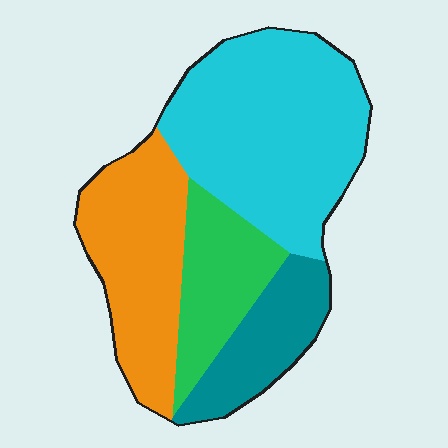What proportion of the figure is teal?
Teal covers 15% of the figure.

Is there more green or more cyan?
Cyan.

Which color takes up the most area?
Cyan, at roughly 40%.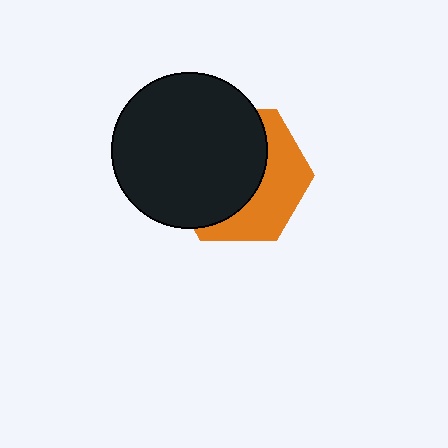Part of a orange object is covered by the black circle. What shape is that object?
It is a hexagon.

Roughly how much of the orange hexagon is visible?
A small part of it is visible (roughly 40%).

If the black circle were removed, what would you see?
You would see the complete orange hexagon.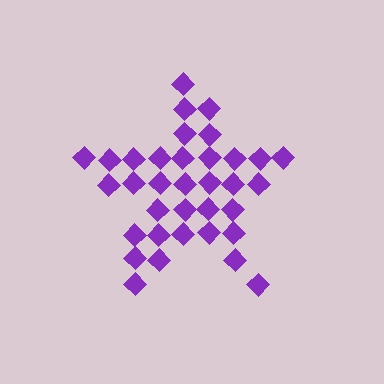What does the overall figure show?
The overall figure shows a star.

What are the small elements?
The small elements are diamonds.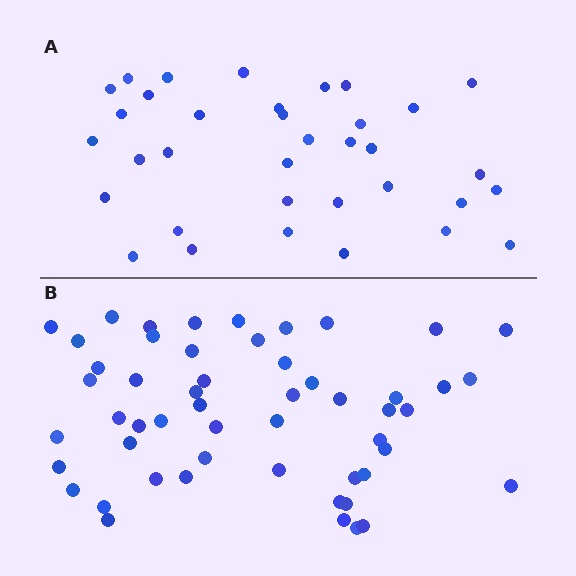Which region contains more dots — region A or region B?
Region B (the bottom region) has more dots.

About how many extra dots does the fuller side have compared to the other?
Region B has approximately 20 more dots than region A.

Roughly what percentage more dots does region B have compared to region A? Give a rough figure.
About 50% more.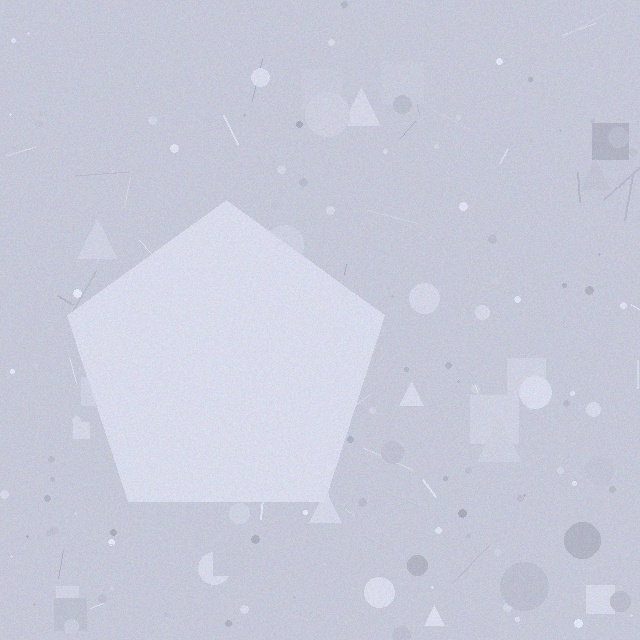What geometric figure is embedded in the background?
A pentagon is embedded in the background.